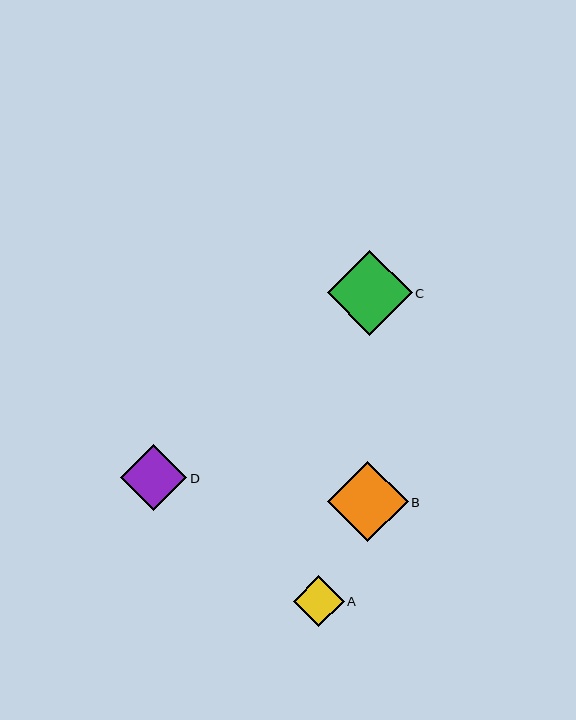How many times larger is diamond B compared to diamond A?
Diamond B is approximately 1.6 times the size of diamond A.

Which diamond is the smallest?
Diamond A is the smallest with a size of approximately 51 pixels.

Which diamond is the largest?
Diamond C is the largest with a size of approximately 85 pixels.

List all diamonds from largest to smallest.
From largest to smallest: C, B, D, A.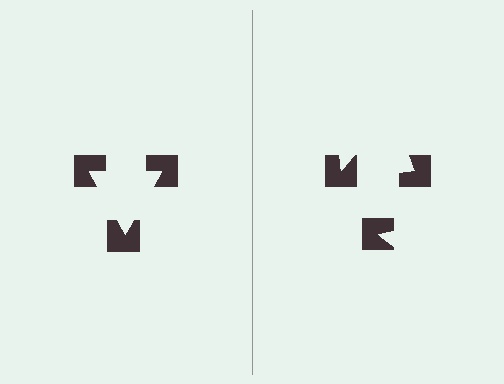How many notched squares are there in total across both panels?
6 — 3 on each side.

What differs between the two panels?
The notched squares are positioned identically on both sides; only the wedge orientations differ. On the left they align to a triangle; on the right they are misaligned.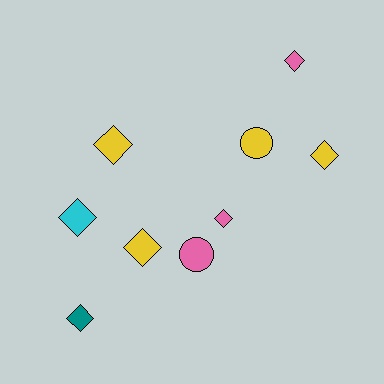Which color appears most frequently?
Yellow, with 4 objects.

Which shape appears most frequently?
Diamond, with 7 objects.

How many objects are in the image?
There are 9 objects.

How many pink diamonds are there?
There are 2 pink diamonds.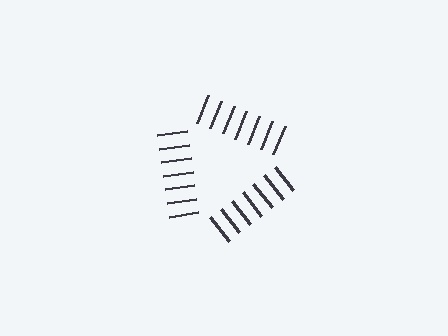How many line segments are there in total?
21 — 7 along each of the 3 edges.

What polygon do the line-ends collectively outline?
An illusory triangle — the line segments terminate on its edges but no continuous stroke is drawn.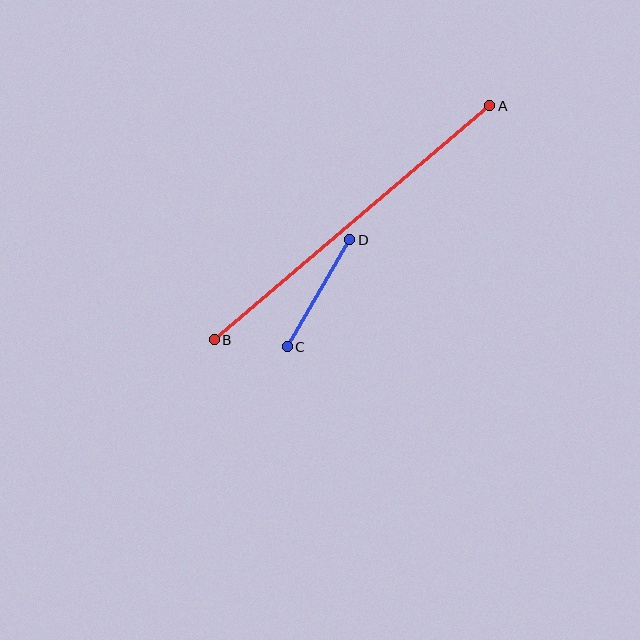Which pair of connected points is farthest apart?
Points A and B are farthest apart.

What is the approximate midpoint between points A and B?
The midpoint is at approximately (352, 223) pixels.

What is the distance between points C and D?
The distance is approximately 124 pixels.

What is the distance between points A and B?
The distance is approximately 361 pixels.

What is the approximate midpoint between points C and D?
The midpoint is at approximately (318, 293) pixels.